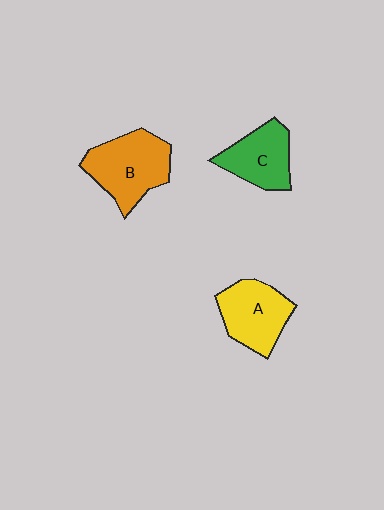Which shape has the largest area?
Shape B (orange).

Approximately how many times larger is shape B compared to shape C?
Approximately 1.3 times.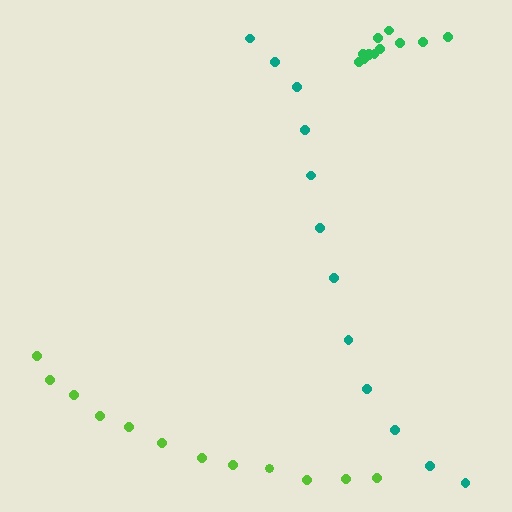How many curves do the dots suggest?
There are 3 distinct paths.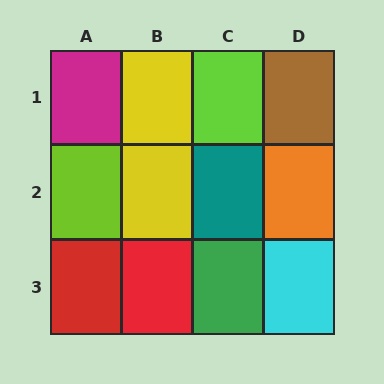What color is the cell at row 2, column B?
Yellow.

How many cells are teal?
1 cell is teal.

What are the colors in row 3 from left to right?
Red, red, green, cyan.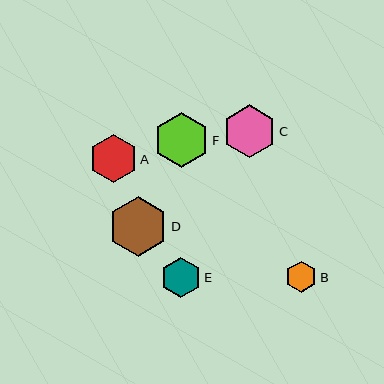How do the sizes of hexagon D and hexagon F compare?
Hexagon D and hexagon F are approximately the same size.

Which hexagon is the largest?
Hexagon D is the largest with a size of approximately 59 pixels.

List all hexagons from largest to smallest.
From largest to smallest: D, F, C, A, E, B.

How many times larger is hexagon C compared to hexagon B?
Hexagon C is approximately 1.7 times the size of hexagon B.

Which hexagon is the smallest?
Hexagon B is the smallest with a size of approximately 31 pixels.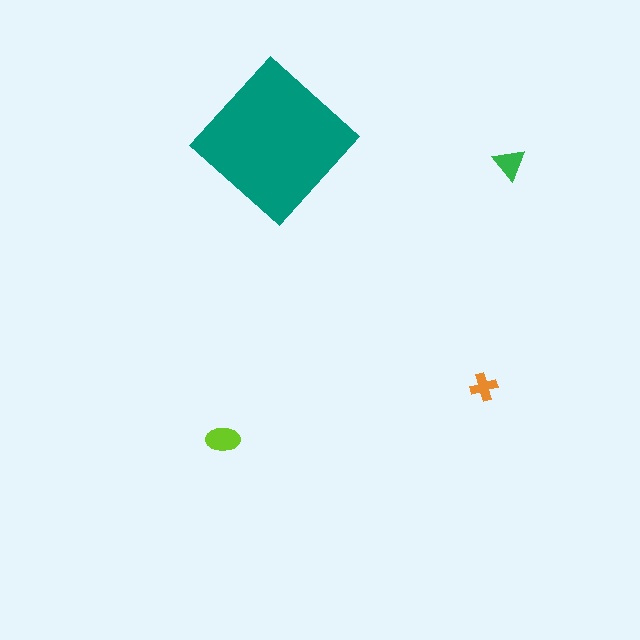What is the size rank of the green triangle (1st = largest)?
3rd.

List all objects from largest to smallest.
The teal diamond, the lime ellipse, the green triangle, the orange cross.